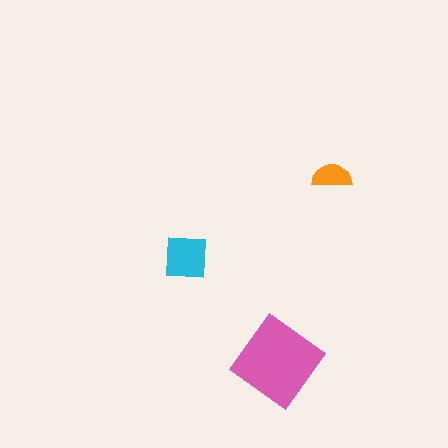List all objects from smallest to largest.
The orange semicircle, the cyan square, the pink diamond.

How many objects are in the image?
There are 3 objects in the image.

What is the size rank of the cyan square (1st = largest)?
2nd.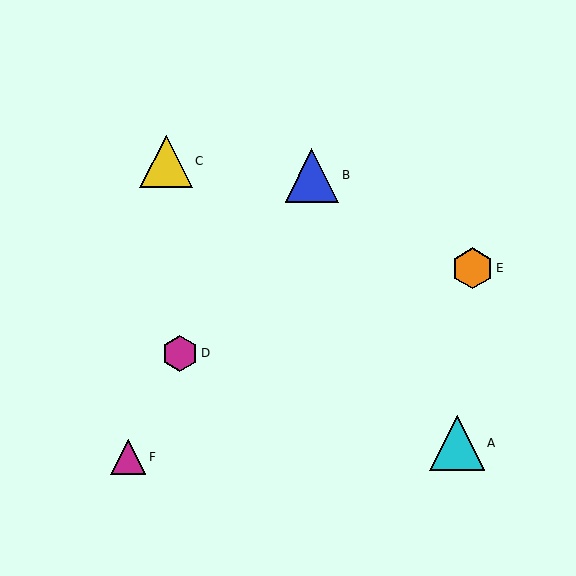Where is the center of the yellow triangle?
The center of the yellow triangle is at (166, 161).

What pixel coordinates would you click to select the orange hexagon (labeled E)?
Click at (472, 268) to select the orange hexagon E.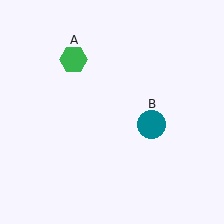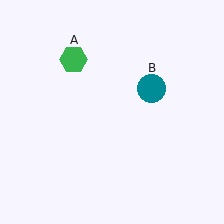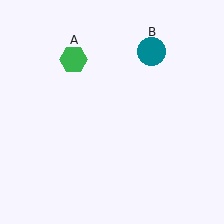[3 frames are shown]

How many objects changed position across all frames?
1 object changed position: teal circle (object B).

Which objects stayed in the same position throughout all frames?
Green hexagon (object A) remained stationary.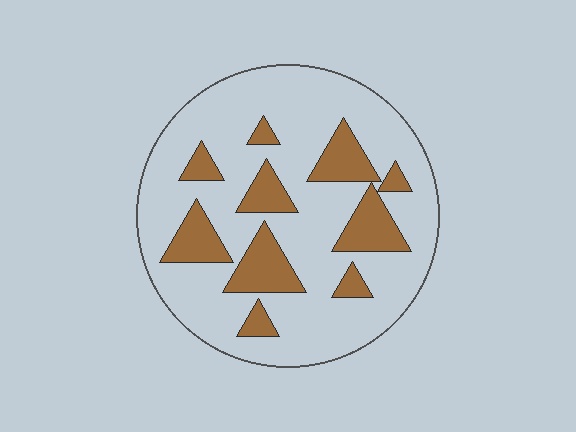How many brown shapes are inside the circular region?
10.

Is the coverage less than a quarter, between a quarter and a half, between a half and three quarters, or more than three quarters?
Less than a quarter.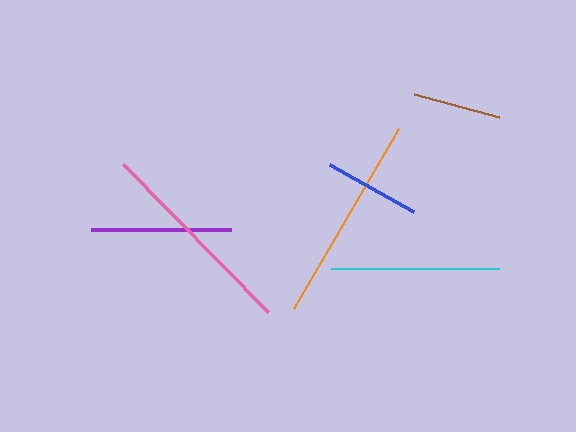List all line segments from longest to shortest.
From longest to shortest: orange, pink, cyan, purple, blue, brown.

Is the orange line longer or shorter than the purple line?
The orange line is longer than the purple line.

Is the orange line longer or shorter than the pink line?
The orange line is longer than the pink line.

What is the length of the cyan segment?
The cyan segment is approximately 169 pixels long.